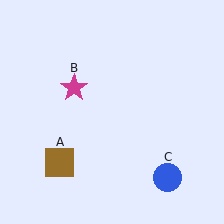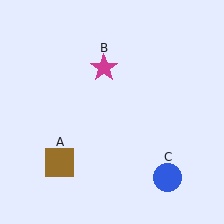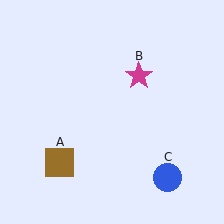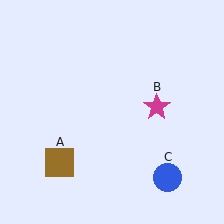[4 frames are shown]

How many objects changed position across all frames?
1 object changed position: magenta star (object B).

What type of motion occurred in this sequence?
The magenta star (object B) rotated clockwise around the center of the scene.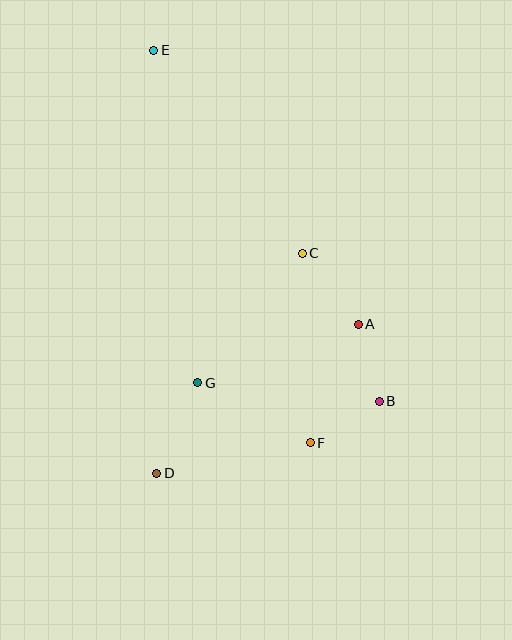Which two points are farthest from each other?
Points D and E are farthest from each other.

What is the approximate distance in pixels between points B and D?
The distance between B and D is approximately 234 pixels.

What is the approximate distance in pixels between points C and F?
The distance between C and F is approximately 190 pixels.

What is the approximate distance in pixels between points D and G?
The distance between D and G is approximately 99 pixels.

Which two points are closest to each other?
Points A and B are closest to each other.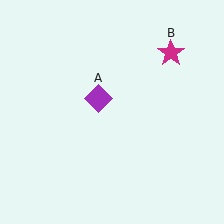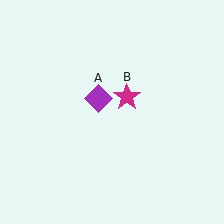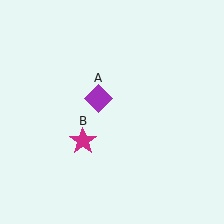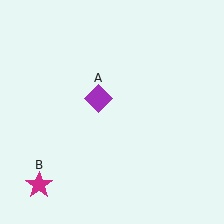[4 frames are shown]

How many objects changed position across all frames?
1 object changed position: magenta star (object B).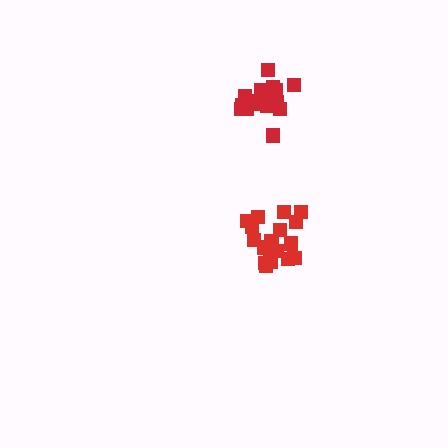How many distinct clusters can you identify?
There are 2 distinct clusters.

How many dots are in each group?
Group 1: 19 dots, Group 2: 16 dots (35 total).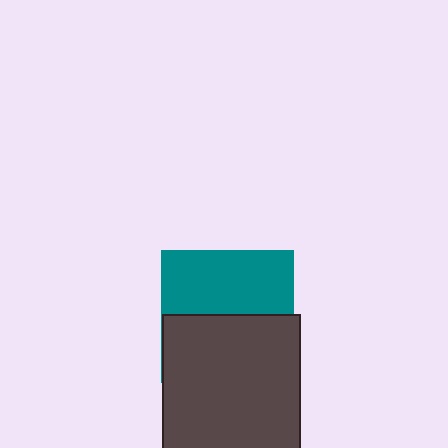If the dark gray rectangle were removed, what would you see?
You would see the complete teal square.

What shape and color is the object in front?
The object in front is a dark gray rectangle.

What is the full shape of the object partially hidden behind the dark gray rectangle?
The partially hidden object is a teal square.